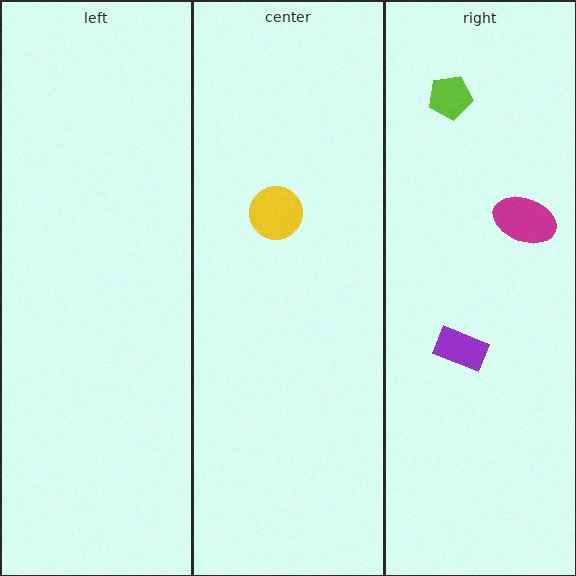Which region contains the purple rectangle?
The right region.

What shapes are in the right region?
The magenta ellipse, the purple rectangle, the lime pentagon.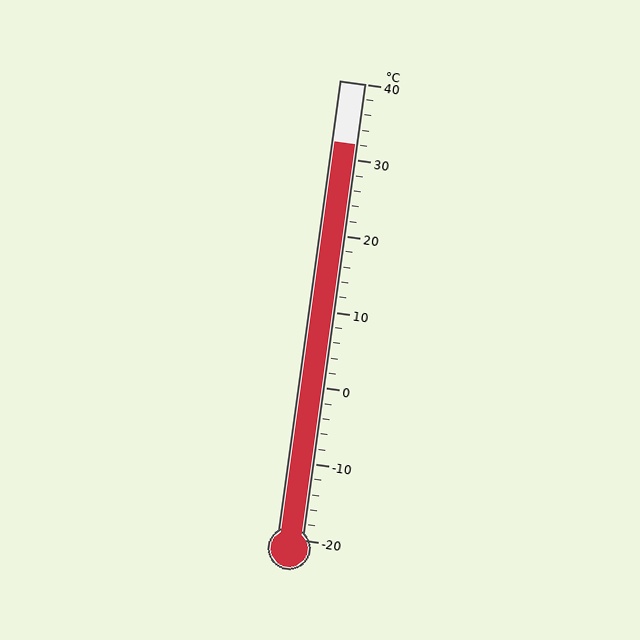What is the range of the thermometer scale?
The thermometer scale ranges from -20°C to 40°C.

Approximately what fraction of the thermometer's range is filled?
The thermometer is filled to approximately 85% of its range.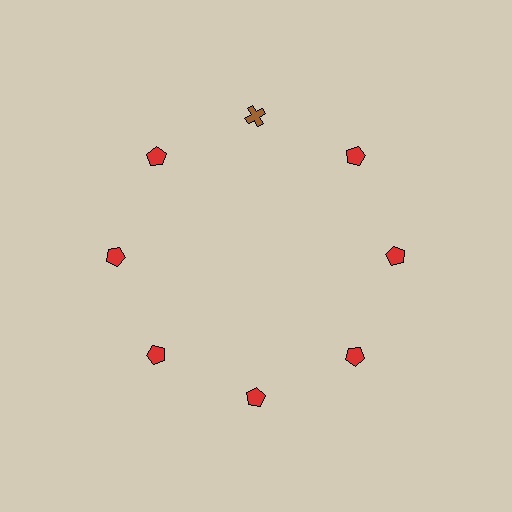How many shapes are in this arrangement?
There are 8 shapes arranged in a ring pattern.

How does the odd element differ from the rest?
It differs in both color (brown instead of red) and shape (cross instead of pentagon).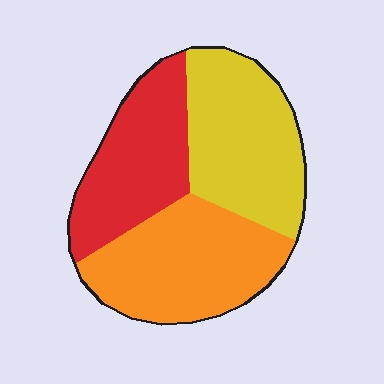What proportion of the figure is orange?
Orange takes up about three eighths (3/8) of the figure.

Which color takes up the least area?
Red, at roughly 30%.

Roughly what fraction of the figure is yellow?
Yellow covers around 35% of the figure.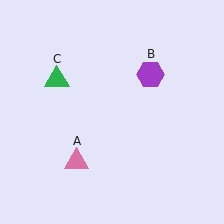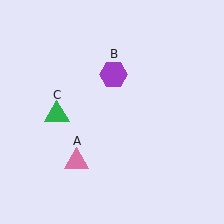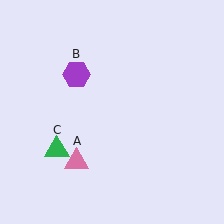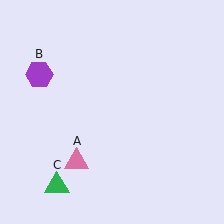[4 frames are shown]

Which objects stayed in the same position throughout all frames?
Pink triangle (object A) remained stationary.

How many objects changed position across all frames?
2 objects changed position: purple hexagon (object B), green triangle (object C).